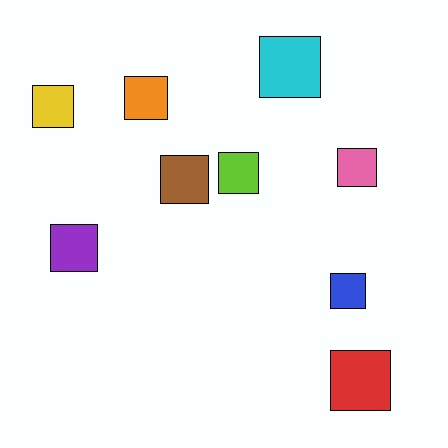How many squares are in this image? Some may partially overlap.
There are 9 squares.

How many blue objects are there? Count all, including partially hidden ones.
There is 1 blue object.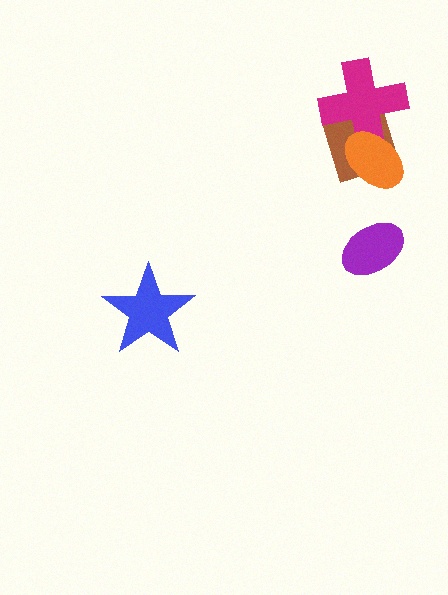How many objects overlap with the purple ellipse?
0 objects overlap with the purple ellipse.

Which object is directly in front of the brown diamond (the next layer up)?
The magenta cross is directly in front of the brown diamond.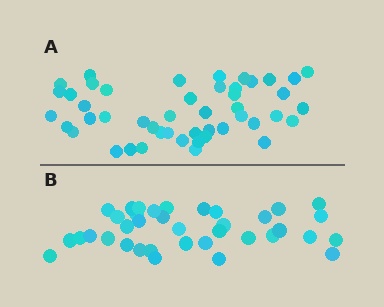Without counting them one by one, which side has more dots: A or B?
Region A (the top region) has more dots.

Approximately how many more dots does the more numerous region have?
Region A has roughly 10 or so more dots than region B.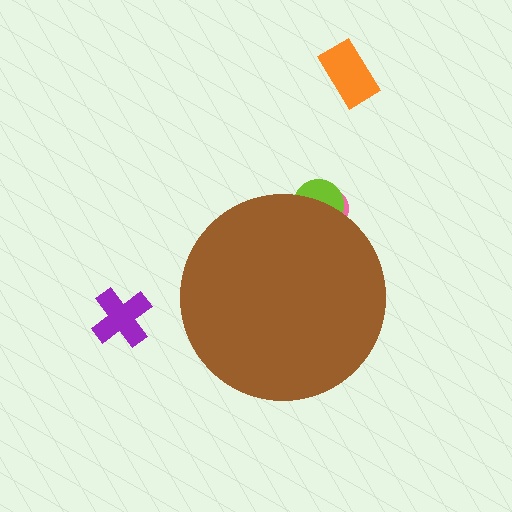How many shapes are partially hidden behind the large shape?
2 shapes are partially hidden.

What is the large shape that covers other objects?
A brown circle.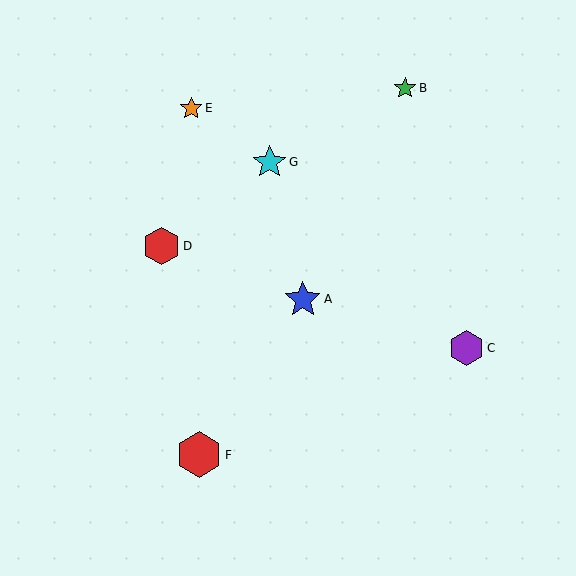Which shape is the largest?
The red hexagon (labeled F) is the largest.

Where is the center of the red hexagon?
The center of the red hexagon is at (162, 246).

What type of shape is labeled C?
Shape C is a purple hexagon.